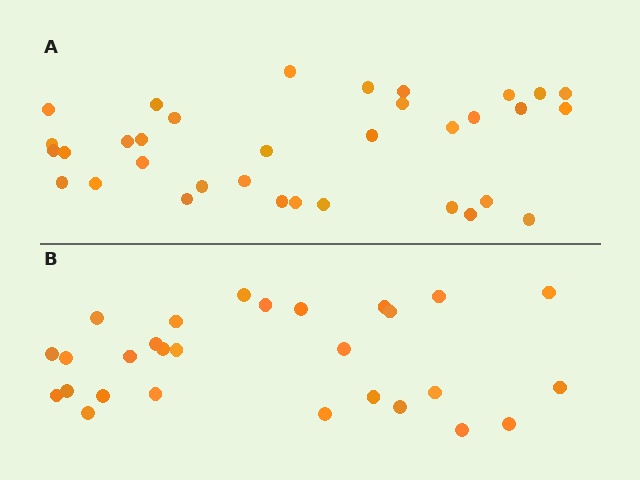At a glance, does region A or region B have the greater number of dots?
Region A (the top region) has more dots.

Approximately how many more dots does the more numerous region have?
Region A has about 6 more dots than region B.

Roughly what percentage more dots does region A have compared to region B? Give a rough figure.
About 20% more.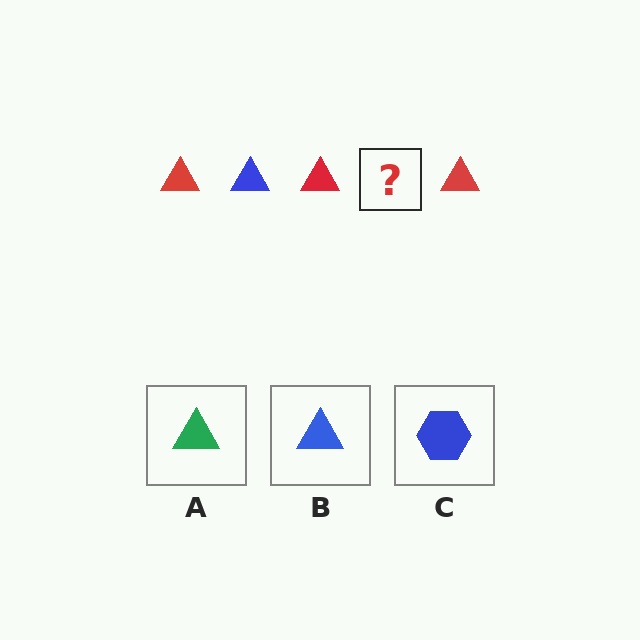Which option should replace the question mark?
Option B.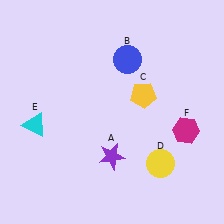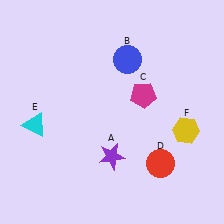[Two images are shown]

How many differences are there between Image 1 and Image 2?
There are 3 differences between the two images.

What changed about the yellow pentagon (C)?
In Image 1, C is yellow. In Image 2, it changed to magenta.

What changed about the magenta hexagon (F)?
In Image 1, F is magenta. In Image 2, it changed to yellow.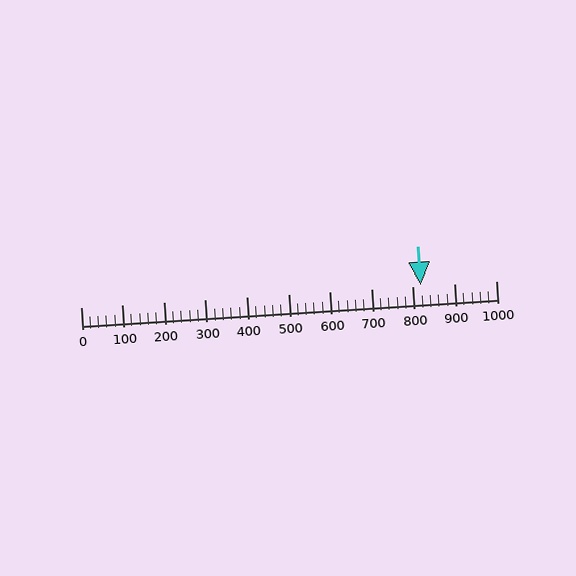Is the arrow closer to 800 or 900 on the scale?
The arrow is closer to 800.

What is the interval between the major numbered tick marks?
The major tick marks are spaced 100 units apart.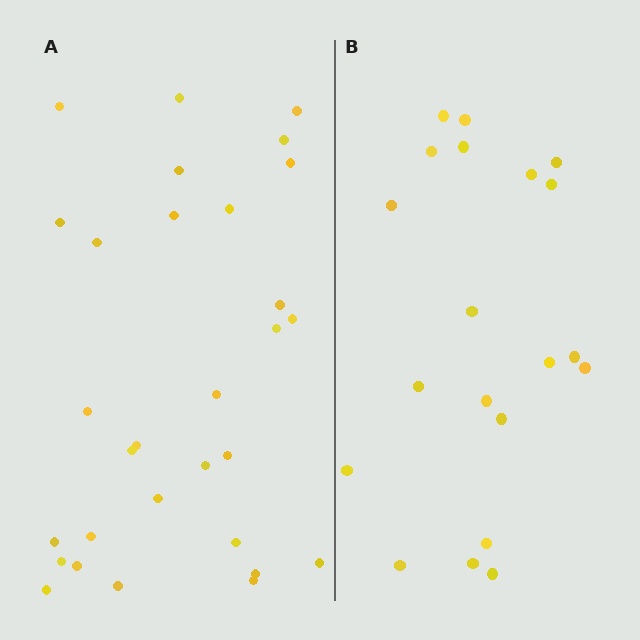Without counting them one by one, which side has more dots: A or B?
Region A (the left region) has more dots.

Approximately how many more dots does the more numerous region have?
Region A has roughly 10 or so more dots than region B.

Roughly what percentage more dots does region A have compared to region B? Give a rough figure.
About 50% more.